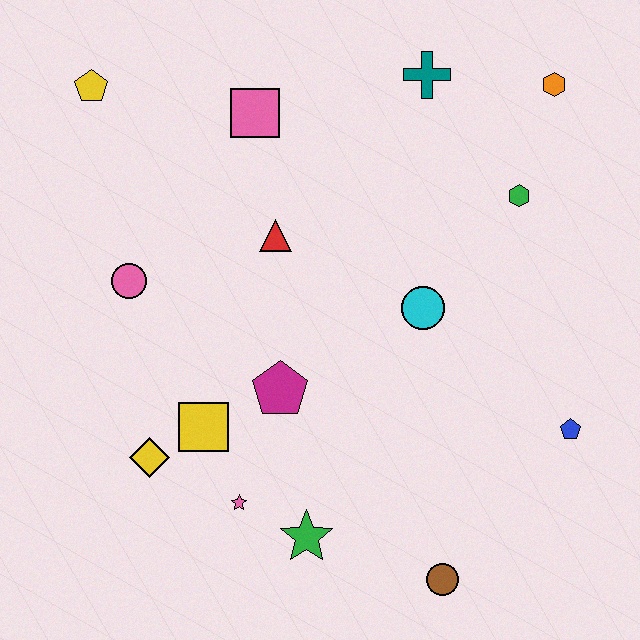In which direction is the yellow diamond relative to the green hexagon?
The yellow diamond is to the left of the green hexagon.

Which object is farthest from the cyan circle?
The yellow pentagon is farthest from the cyan circle.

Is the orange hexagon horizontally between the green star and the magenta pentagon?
No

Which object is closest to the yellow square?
The yellow diamond is closest to the yellow square.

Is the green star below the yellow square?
Yes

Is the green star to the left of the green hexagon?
Yes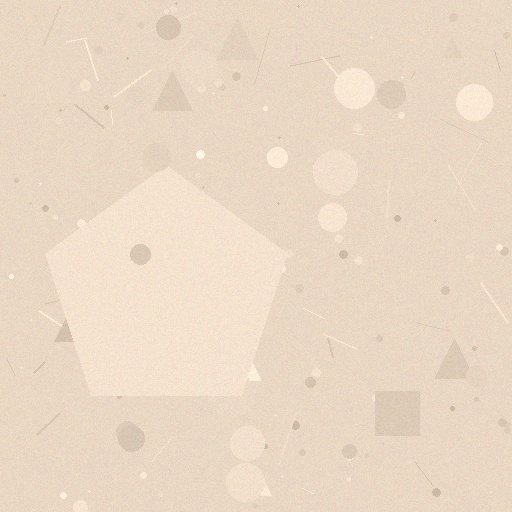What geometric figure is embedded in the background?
A pentagon is embedded in the background.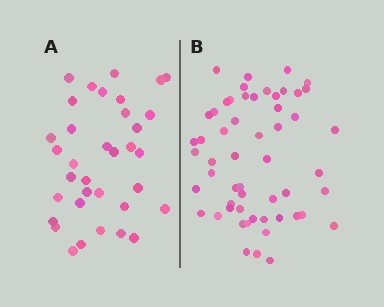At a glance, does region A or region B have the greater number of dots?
Region B (the right region) has more dots.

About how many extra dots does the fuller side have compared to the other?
Region B has approximately 20 more dots than region A.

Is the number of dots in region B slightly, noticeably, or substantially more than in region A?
Region B has substantially more. The ratio is roughly 1.6 to 1.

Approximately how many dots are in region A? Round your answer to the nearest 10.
About 40 dots. (The exact count is 35, which rounds to 40.)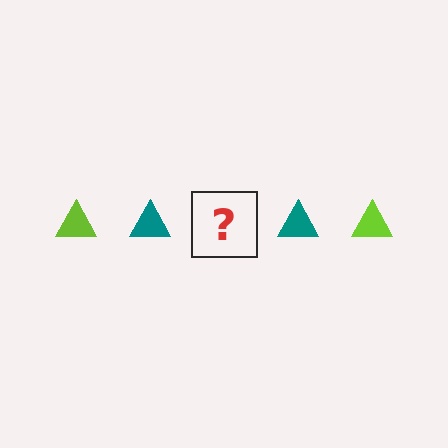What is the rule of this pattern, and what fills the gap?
The rule is that the pattern cycles through lime, teal triangles. The gap should be filled with a lime triangle.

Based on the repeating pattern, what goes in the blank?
The blank should be a lime triangle.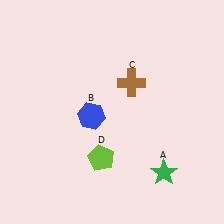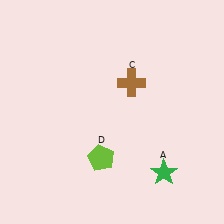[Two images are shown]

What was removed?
The blue hexagon (B) was removed in Image 2.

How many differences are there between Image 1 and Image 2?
There is 1 difference between the two images.